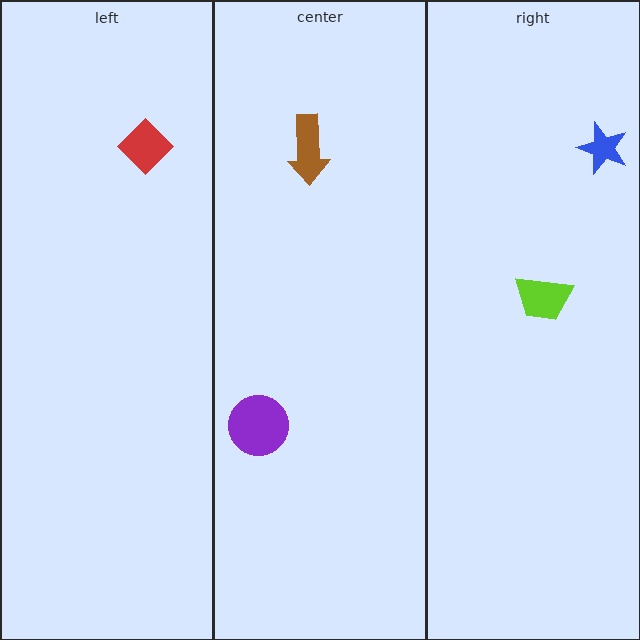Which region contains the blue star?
The right region.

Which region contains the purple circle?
The center region.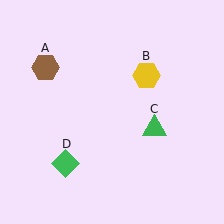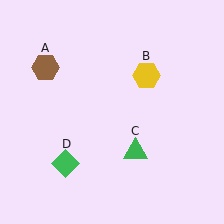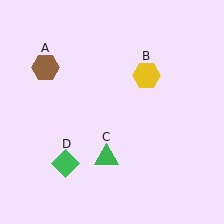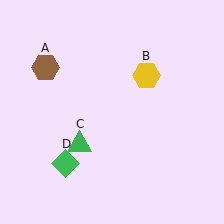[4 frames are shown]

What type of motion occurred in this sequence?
The green triangle (object C) rotated clockwise around the center of the scene.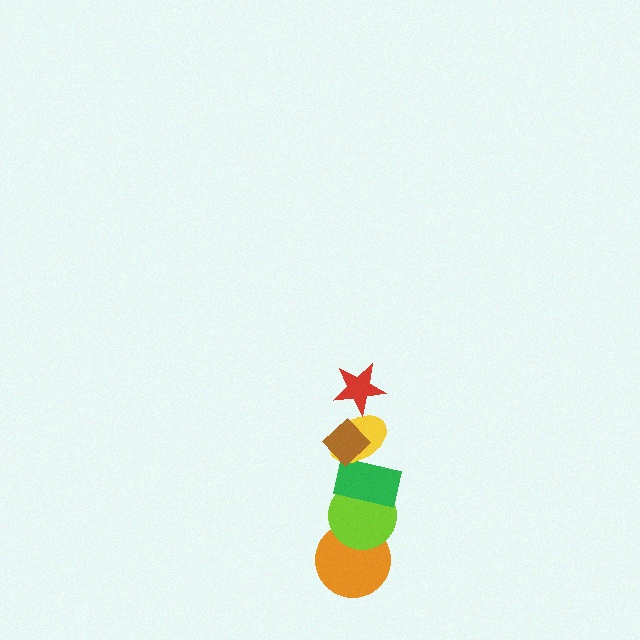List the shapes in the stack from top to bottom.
From top to bottom: the red star, the brown diamond, the yellow ellipse, the green rectangle, the lime circle, the orange circle.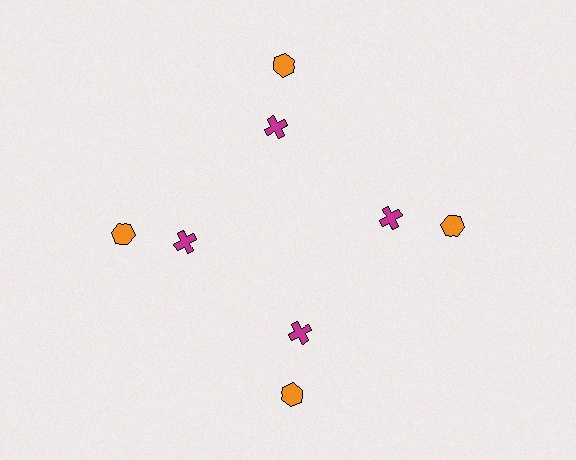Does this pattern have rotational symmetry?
Yes, this pattern has 4-fold rotational symmetry. It looks the same after rotating 90 degrees around the center.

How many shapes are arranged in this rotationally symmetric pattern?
There are 8 shapes, arranged in 4 groups of 2.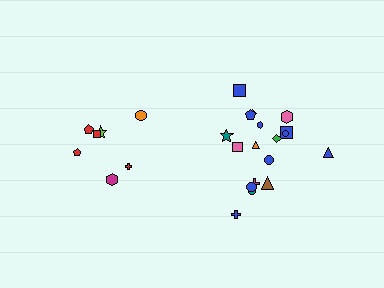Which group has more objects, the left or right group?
The right group.